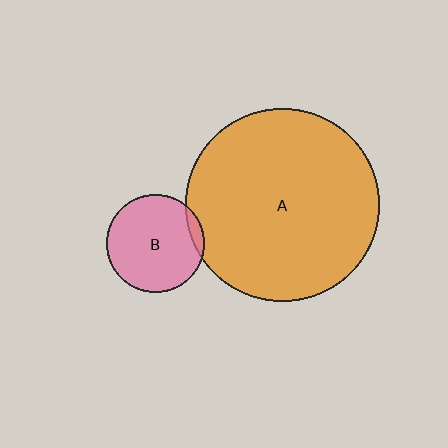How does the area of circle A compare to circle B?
Approximately 4.0 times.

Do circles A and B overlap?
Yes.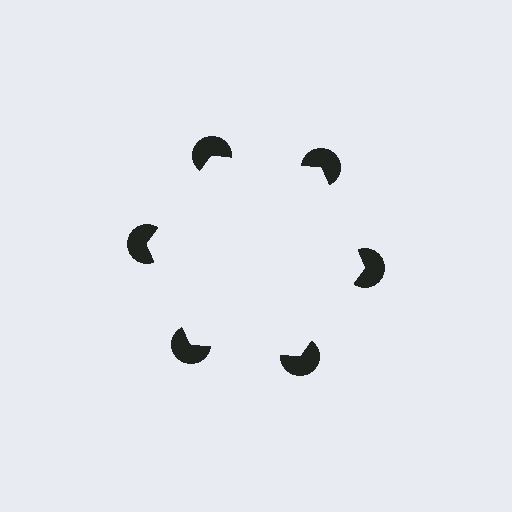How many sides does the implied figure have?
6 sides.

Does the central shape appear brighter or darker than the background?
It typically appears slightly brighter than the background, even though no actual brightness change is drawn.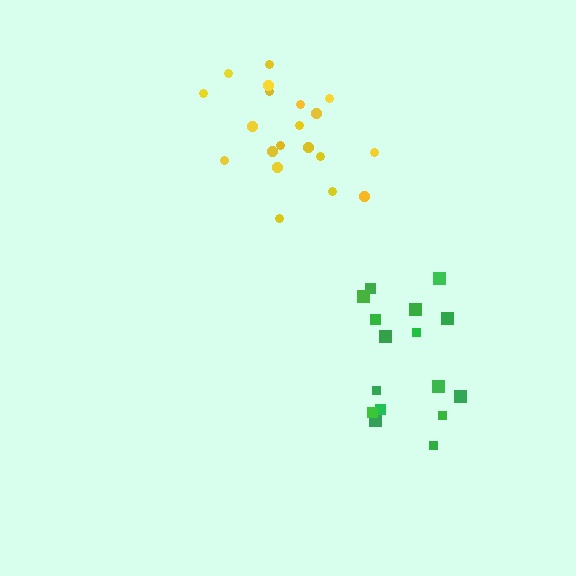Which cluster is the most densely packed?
Yellow.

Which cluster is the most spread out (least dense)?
Green.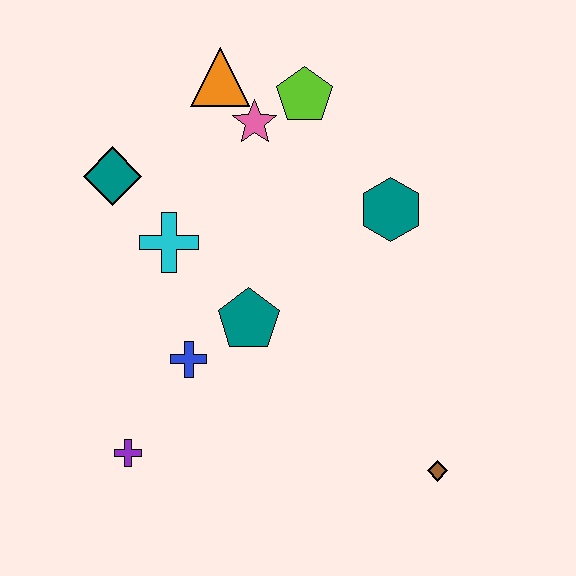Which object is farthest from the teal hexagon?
The purple cross is farthest from the teal hexagon.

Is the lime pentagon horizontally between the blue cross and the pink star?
No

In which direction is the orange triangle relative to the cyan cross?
The orange triangle is above the cyan cross.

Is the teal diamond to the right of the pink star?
No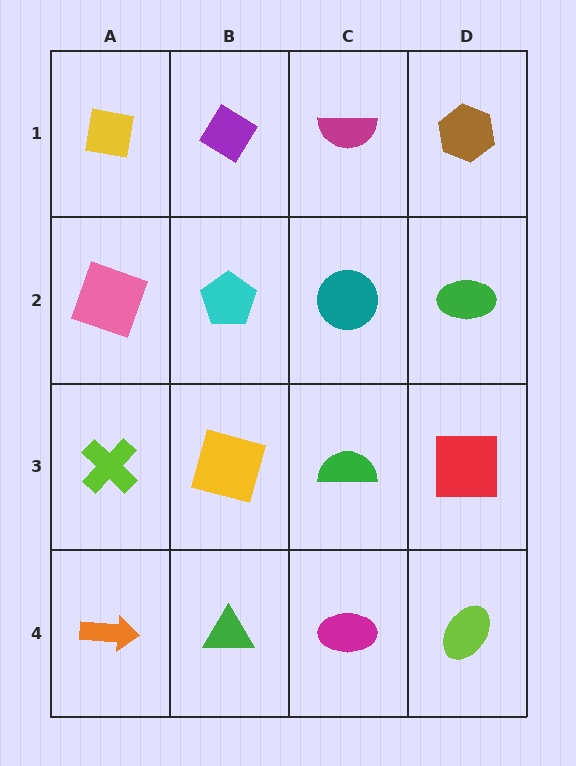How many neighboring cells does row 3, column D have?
3.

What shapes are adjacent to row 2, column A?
A yellow square (row 1, column A), a lime cross (row 3, column A), a cyan pentagon (row 2, column B).